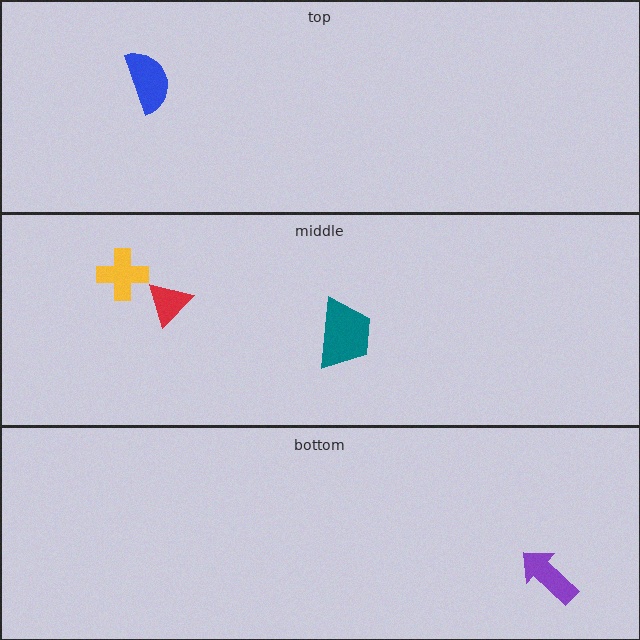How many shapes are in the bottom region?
1.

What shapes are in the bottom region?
The purple arrow.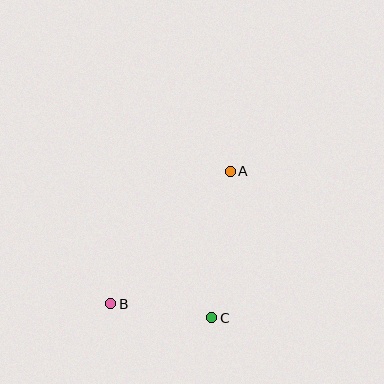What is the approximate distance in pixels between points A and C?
The distance between A and C is approximately 147 pixels.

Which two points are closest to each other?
Points B and C are closest to each other.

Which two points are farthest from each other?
Points A and B are farthest from each other.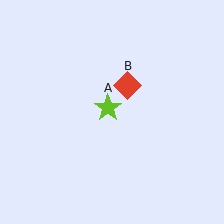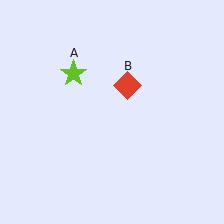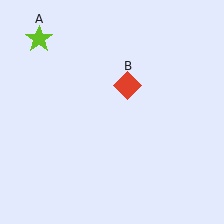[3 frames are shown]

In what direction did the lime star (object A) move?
The lime star (object A) moved up and to the left.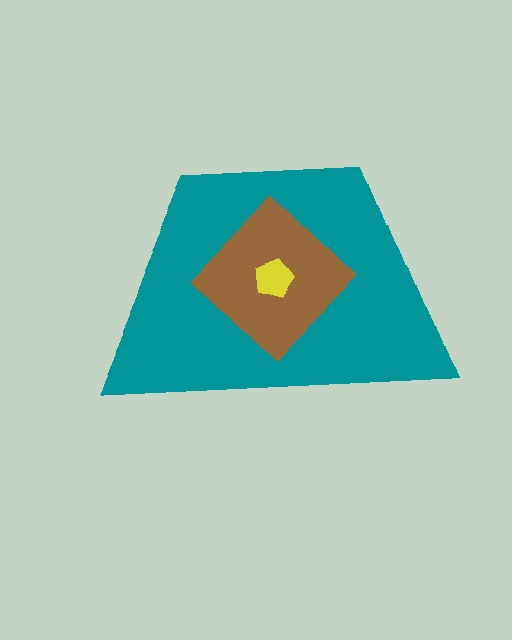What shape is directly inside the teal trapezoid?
The brown diamond.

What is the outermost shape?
The teal trapezoid.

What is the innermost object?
The yellow pentagon.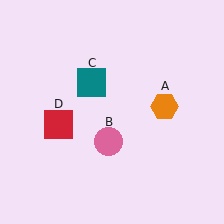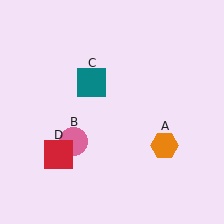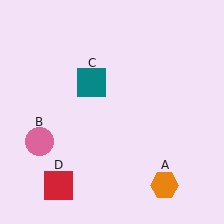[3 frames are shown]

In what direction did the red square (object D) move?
The red square (object D) moved down.